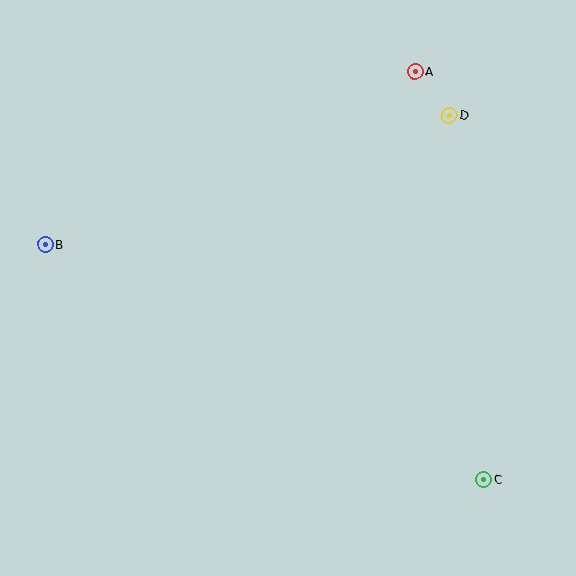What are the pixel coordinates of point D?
Point D is at (449, 115).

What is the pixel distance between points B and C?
The distance between B and C is 498 pixels.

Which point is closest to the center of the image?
Point D at (449, 115) is closest to the center.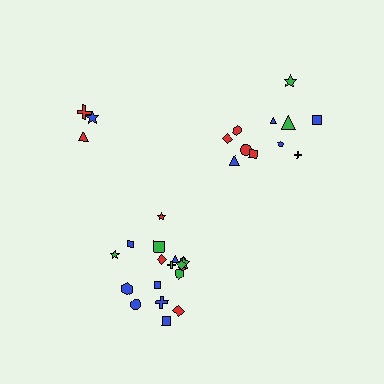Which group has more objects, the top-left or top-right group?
The top-right group.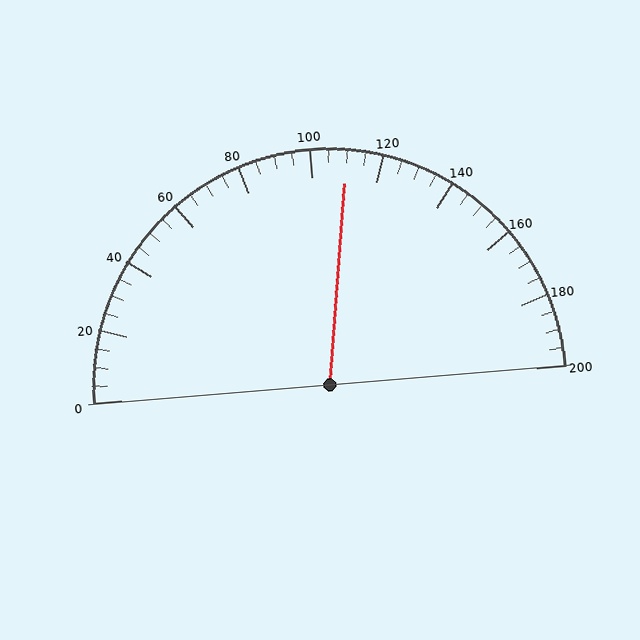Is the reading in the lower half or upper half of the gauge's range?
The reading is in the upper half of the range (0 to 200).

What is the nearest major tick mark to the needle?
The nearest major tick mark is 120.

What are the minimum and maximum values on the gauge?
The gauge ranges from 0 to 200.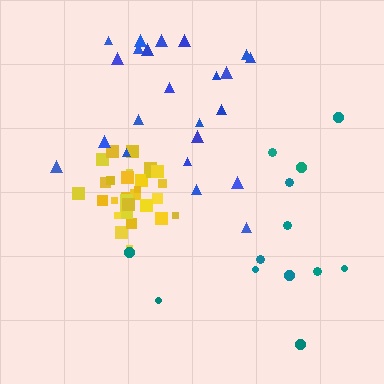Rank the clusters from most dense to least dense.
yellow, blue, teal.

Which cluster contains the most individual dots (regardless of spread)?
Yellow (29).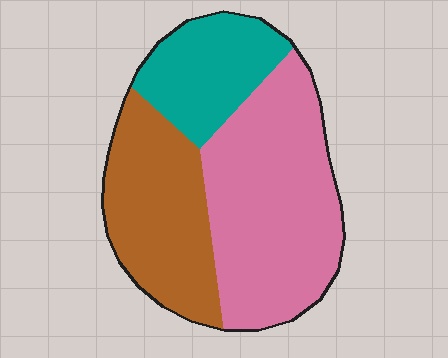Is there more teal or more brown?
Brown.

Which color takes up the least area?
Teal, at roughly 20%.